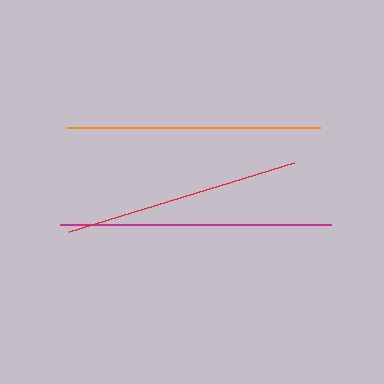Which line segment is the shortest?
The red line is the shortest at approximately 235 pixels.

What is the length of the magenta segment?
The magenta segment is approximately 271 pixels long.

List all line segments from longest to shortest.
From longest to shortest: magenta, orange, red.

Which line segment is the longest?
The magenta line is the longest at approximately 271 pixels.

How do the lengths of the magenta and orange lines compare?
The magenta and orange lines are approximately the same length.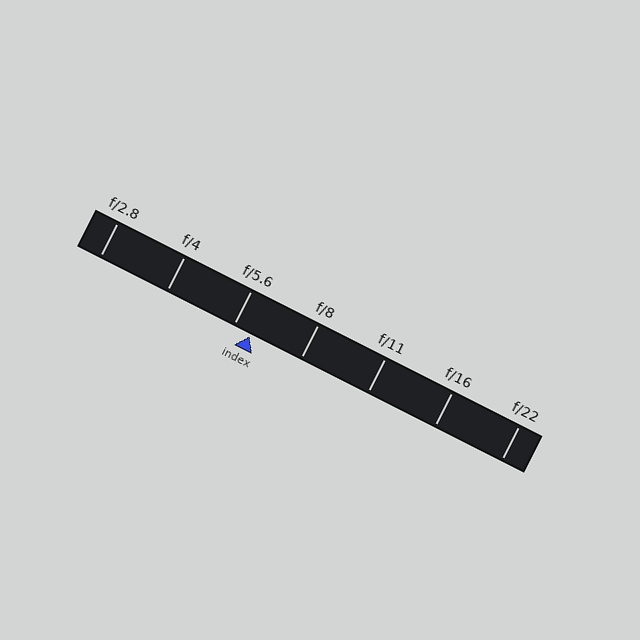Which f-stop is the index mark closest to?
The index mark is closest to f/5.6.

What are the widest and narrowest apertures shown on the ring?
The widest aperture shown is f/2.8 and the narrowest is f/22.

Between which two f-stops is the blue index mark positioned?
The index mark is between f/5.6 and f/8.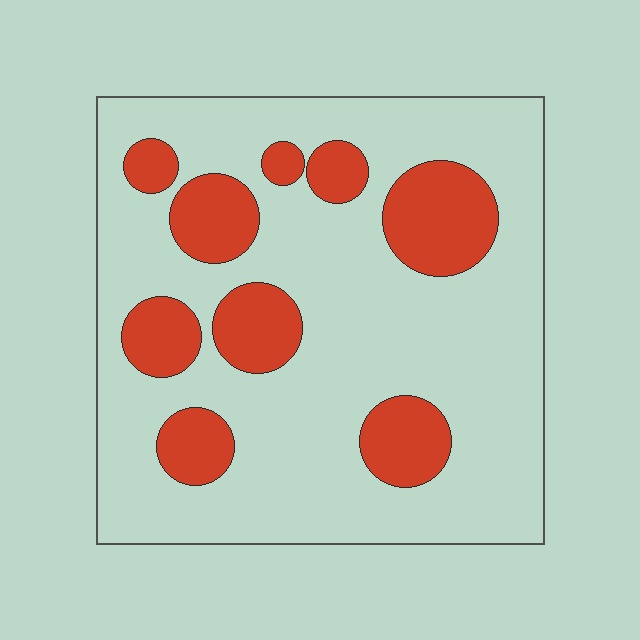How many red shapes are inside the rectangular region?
9.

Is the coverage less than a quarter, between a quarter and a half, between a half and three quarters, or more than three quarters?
Less than a quarter.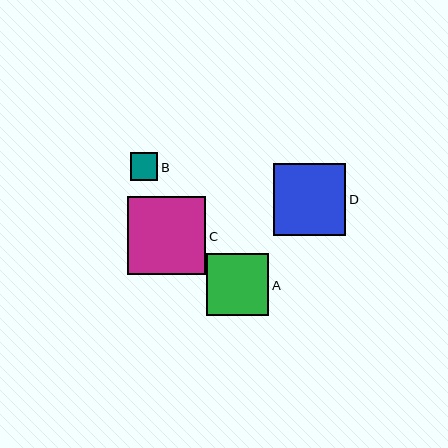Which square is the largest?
Square C is the largest with a size of approximately 79 pixels.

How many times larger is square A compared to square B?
Square A is approximately 2.3 times the size of square B.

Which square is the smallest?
Square B is the smallest with a size of approximately 27 pixels.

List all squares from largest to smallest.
From largest to smallest: C, D, A, B.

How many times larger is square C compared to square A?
Square C is approximately 1.3 times the size of square A.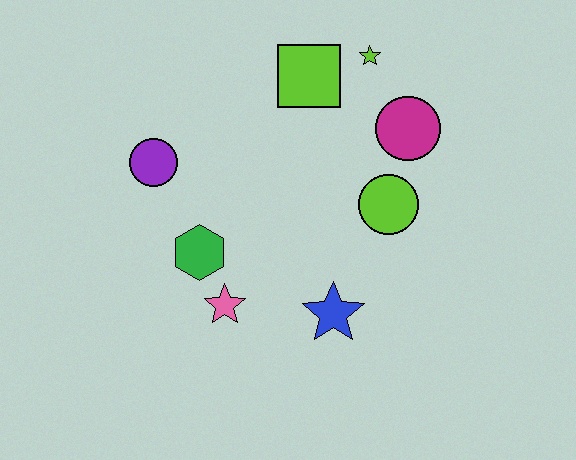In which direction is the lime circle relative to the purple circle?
The lime circle is to the right of the purple circle.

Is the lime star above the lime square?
Yes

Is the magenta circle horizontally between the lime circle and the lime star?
No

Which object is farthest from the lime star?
The pink star is farthest from the lime star.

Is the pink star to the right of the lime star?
No